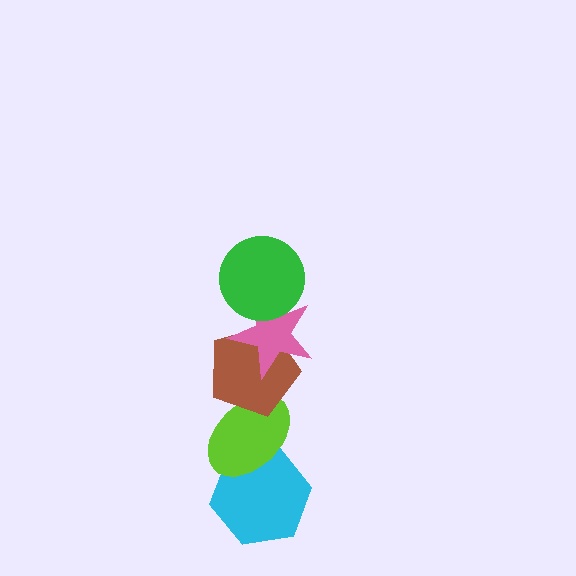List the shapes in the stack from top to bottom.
From top to bottom: the green circle, the pink star, the brown pentagon, the lime ellipse, the cyan hexagon.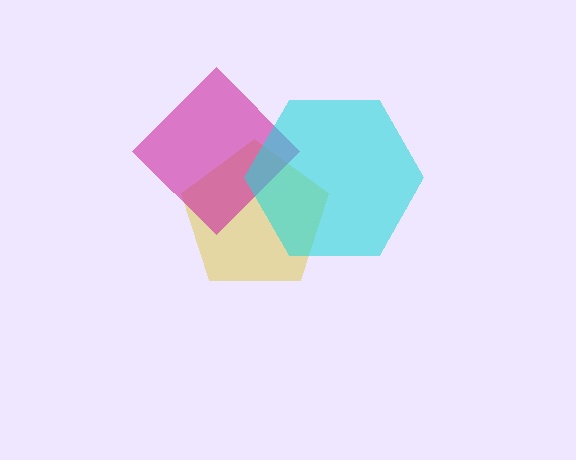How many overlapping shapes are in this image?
There are 3 overlapping shapes in the image.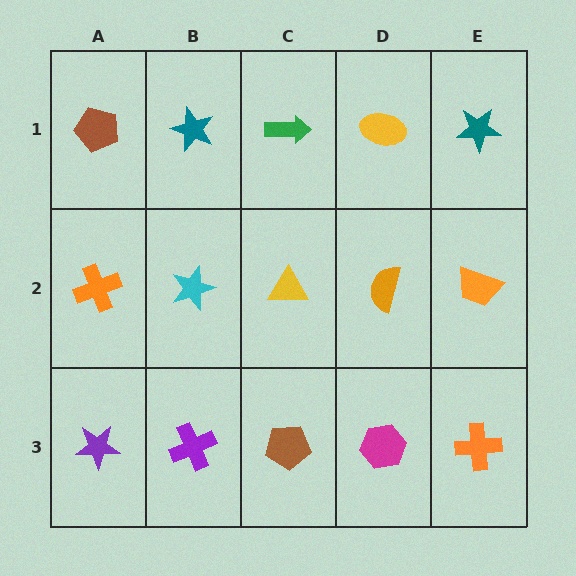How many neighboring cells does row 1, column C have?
3.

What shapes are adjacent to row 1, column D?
An orange semicircle (row 2, column D), a green arrow (row 1, column C), a teal star (row 1, column E).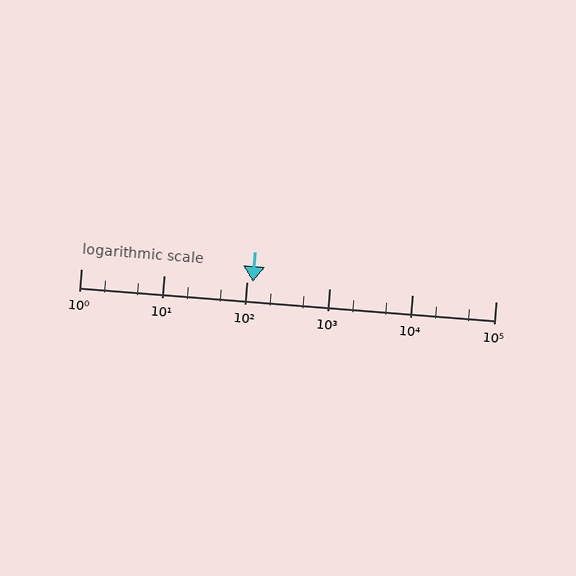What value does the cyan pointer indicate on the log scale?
The pointer indicates approximately 120.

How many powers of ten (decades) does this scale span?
The scale spans 5 decades, from 1 to 100000.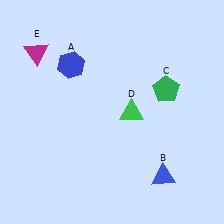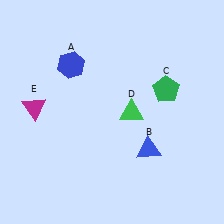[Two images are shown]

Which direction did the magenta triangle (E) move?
The magenta triangle (E) moved down.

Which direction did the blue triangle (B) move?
The blue triangle (B) moved up.